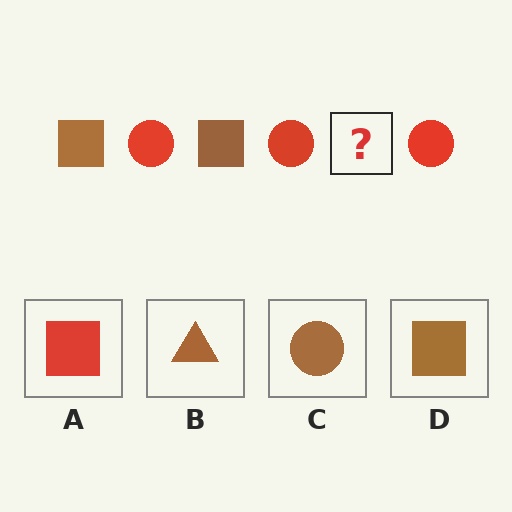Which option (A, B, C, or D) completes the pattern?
D.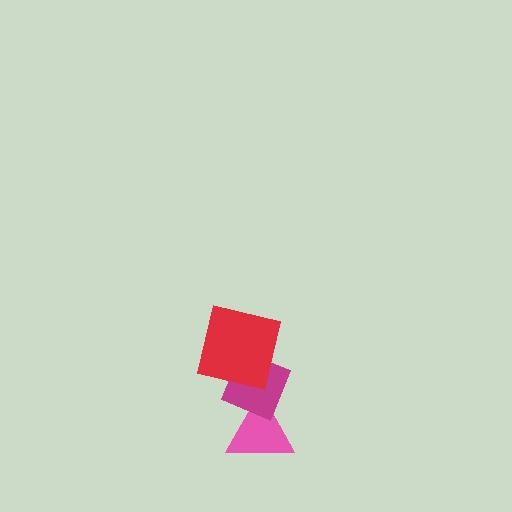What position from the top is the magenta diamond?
The magenta diamond is 2nd from the top.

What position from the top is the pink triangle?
The pink triangle is 3rd from the top.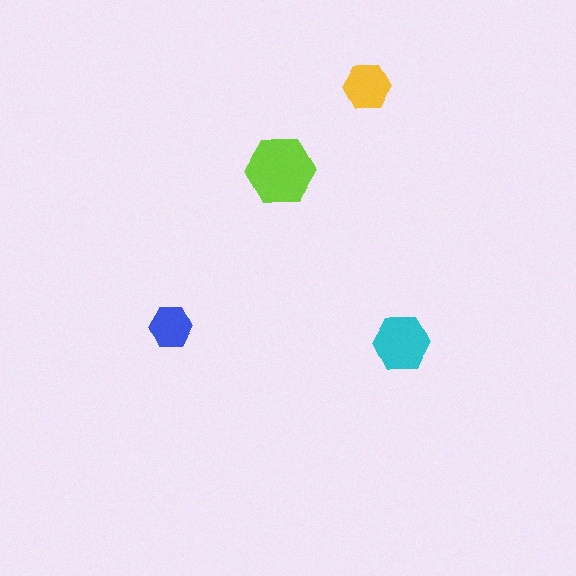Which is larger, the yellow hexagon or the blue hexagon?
The yellow one.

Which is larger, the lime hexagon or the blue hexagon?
The lime one.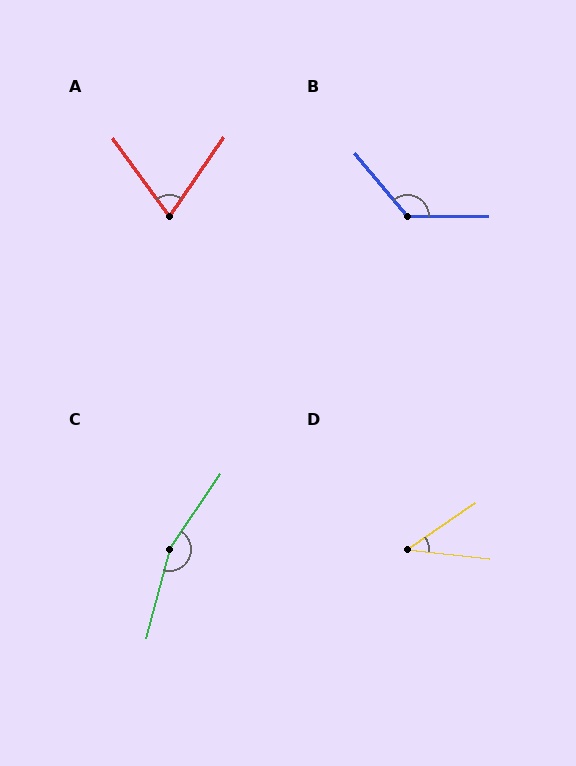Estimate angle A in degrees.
Approximately 71 degrees.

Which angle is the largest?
C, at approximately 161 degrees.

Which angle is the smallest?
D, at approximately 40 degrees.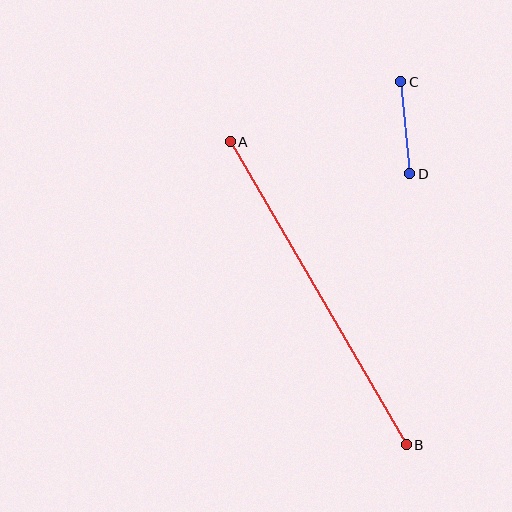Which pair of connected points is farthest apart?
Points A and B are farthest apart.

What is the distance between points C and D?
The distance is approximately 92 pixels.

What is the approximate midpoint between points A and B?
The midpoint is at approximately (318, 293) pixels.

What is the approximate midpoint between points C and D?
The midpoint is at approximately (405, 128) pixels.